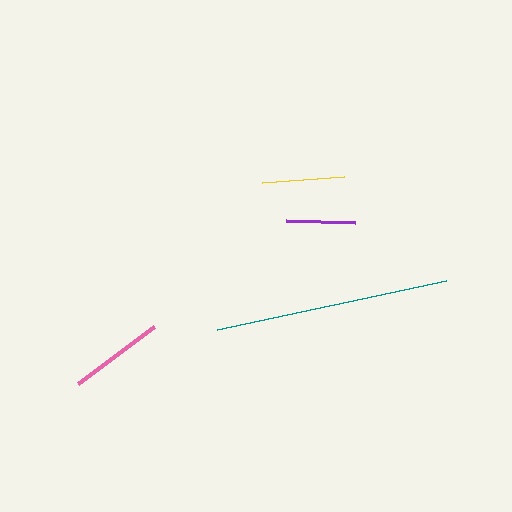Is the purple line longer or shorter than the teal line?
The teal line is longer than the purple line.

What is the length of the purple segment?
The purple segment is approximately 69 pixels long.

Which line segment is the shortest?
The purple line is the shortest at approximately 69 pixels.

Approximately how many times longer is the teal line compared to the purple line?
The teal line is approximately 3.4 times the length of the purple line.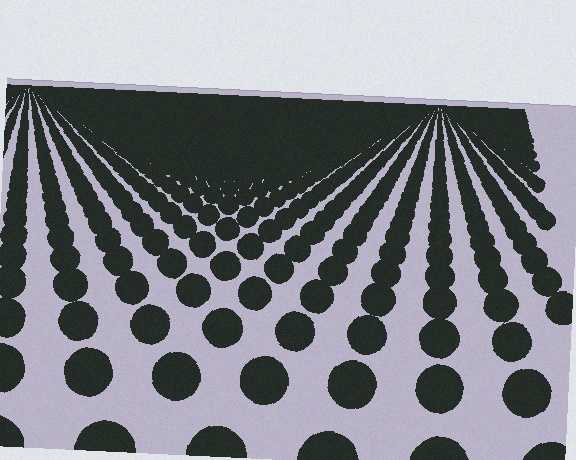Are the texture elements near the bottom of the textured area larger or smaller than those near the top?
Larger. Near the bottom, elements are closer to the viewer and appear at a bigger on-screen size.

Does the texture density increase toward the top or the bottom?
Density increases toward the top.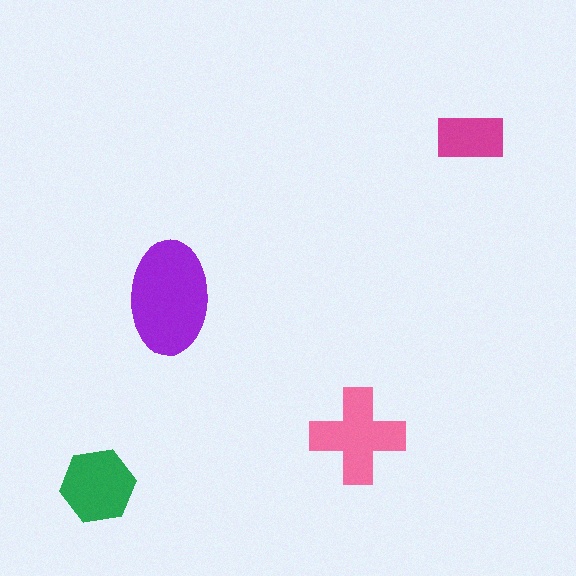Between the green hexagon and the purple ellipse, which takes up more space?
The purple ellipse.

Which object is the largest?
The purple ellipse.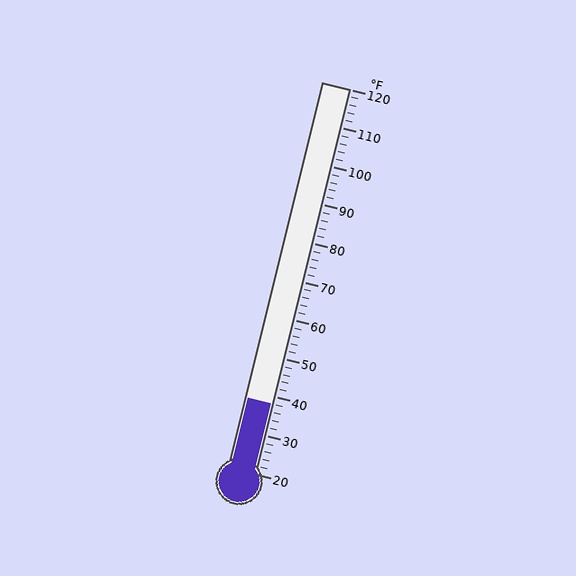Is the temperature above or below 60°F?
The temperature is below 60°F.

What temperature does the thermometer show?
The thermometer shows approximately 38°F.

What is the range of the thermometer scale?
The thermometer scale ranges from 20°F to 120°F.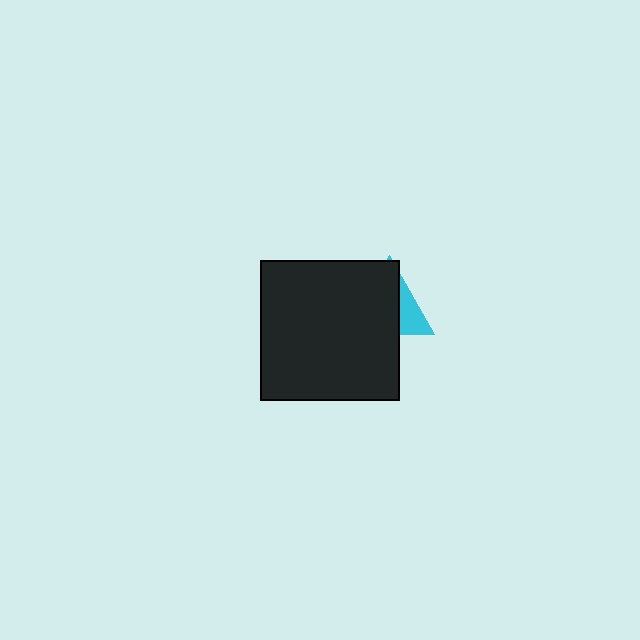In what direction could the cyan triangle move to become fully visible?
The cyan triangle could move right. That would shift it out from behind the black square entirely.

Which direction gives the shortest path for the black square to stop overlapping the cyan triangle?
Moving left gives the shortest separation.